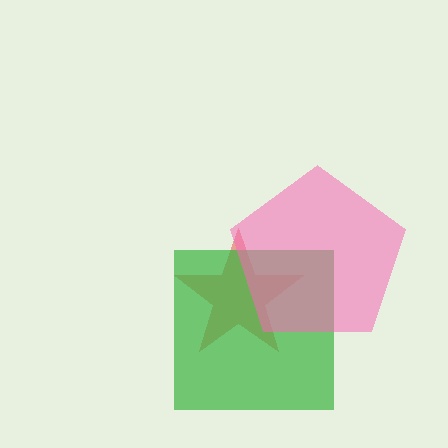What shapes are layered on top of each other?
The layered shapes are: a red star, a green square, a pink pentagon.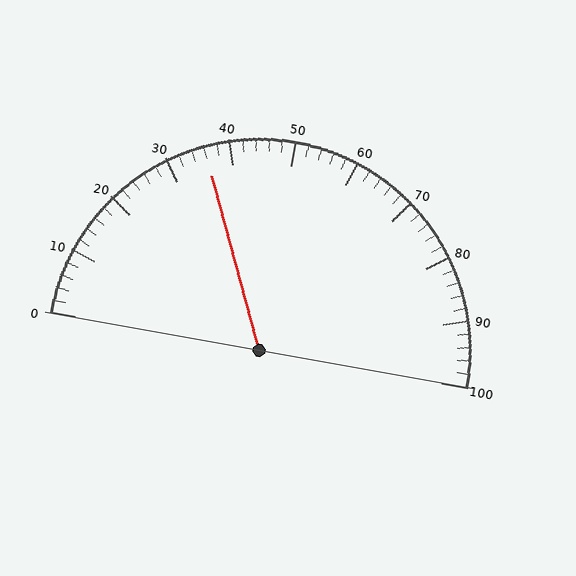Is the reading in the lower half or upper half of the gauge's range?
The reading is in the lower half of the range (0 to 100).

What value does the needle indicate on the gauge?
The needle indicates approximately 36.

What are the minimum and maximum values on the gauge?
The gauge ranges from 0 to 100.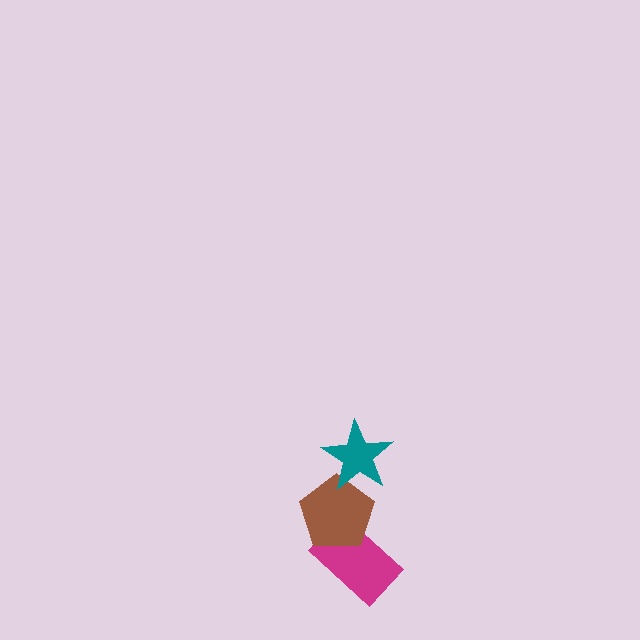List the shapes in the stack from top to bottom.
From top to bottom: the teal star, the brown pentagon, the magenta rectangle.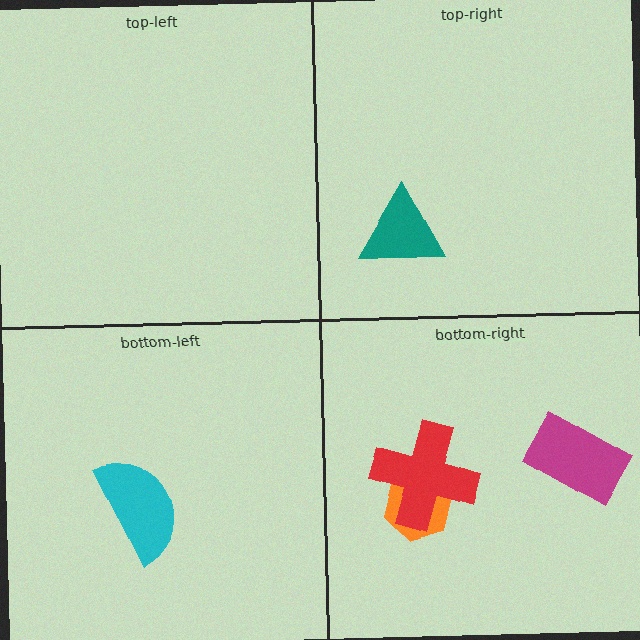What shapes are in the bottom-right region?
The magenta rectangle, the orange hexagon, the red cross.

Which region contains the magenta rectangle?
The bottom-right region.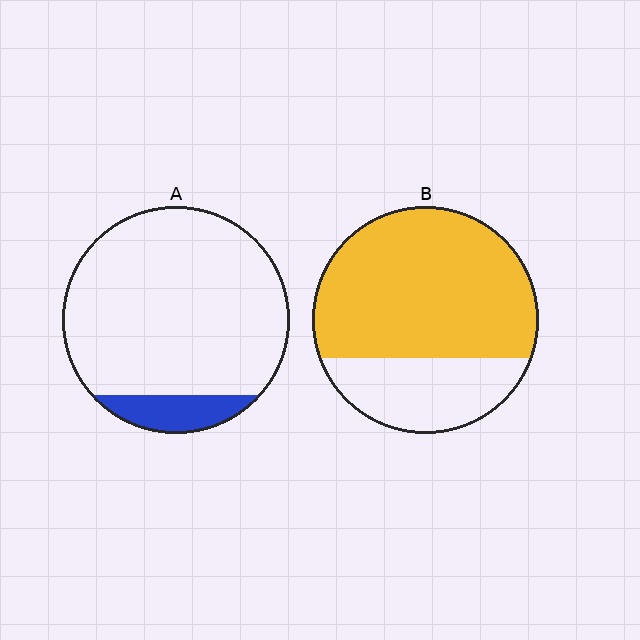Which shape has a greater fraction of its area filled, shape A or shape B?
Shape B.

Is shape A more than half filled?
No.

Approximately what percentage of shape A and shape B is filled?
A is approximately 10% and B is approximately 70%.